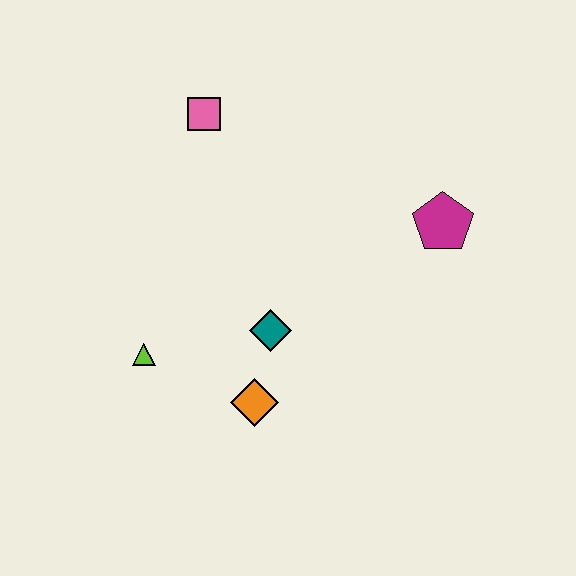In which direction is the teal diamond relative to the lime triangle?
The teal diamond is to the right of the lime triangle.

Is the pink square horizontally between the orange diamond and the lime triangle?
Yes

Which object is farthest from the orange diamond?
The pink square is farthest from the orange diamond.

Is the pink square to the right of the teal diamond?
No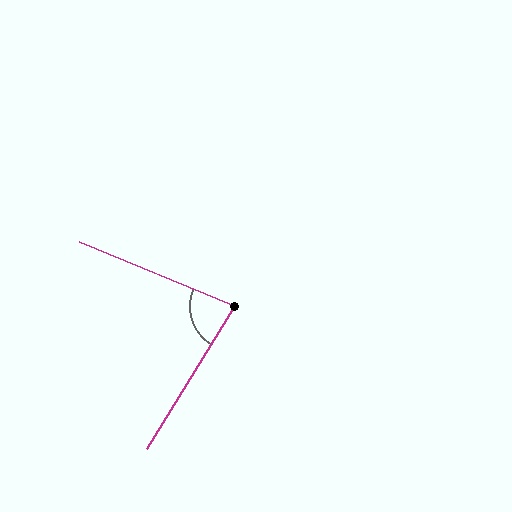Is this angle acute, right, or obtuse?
It is acute.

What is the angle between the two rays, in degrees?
Approximately 81 degrees.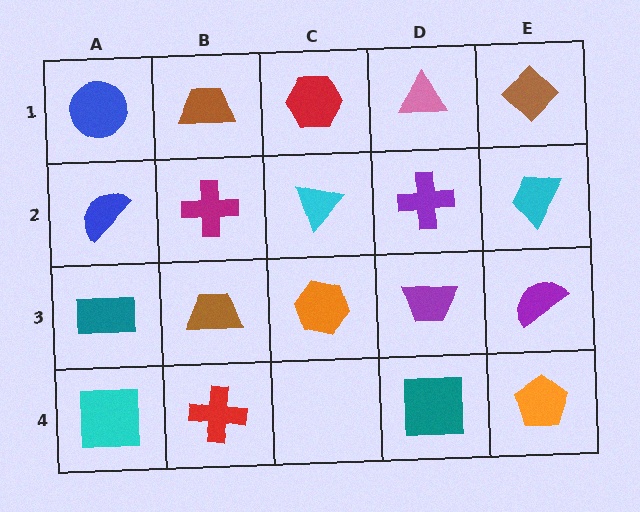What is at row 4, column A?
A cyan square.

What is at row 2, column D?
A purple cross.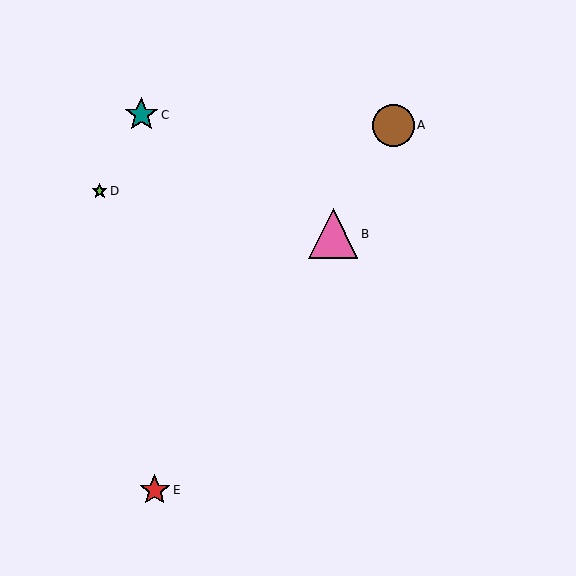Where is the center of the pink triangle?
The center of the pink triangle is at (333, 234).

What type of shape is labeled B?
Shape B is a pink triangle.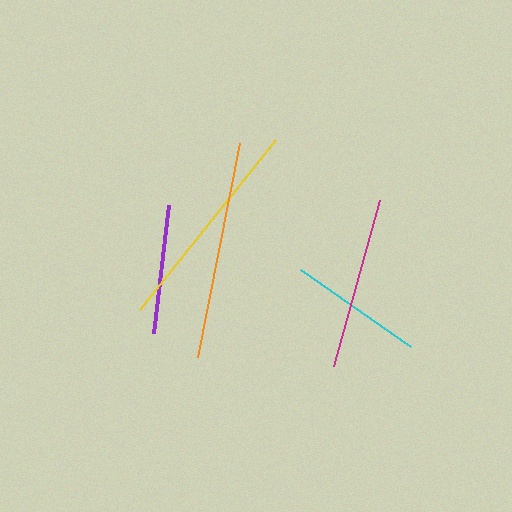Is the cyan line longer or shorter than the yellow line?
The yellow line is longer than the cyan line.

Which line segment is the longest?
The orange line is the longest at approximately 218 pixels.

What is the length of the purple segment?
The purple segment is approximately 129 pixels long.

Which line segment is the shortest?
The purple line is the shortest at approximately 129 pixels.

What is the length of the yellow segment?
The yellow segment is approximately 218 pixels long.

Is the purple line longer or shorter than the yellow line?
The yellow line is longer than the purple line.